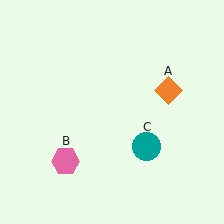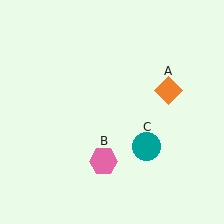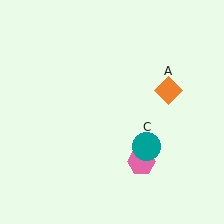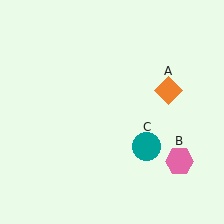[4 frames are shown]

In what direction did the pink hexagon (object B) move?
The pink hexagon (object B) moved right.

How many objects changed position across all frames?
1 object changed position: pink hexagon (object B).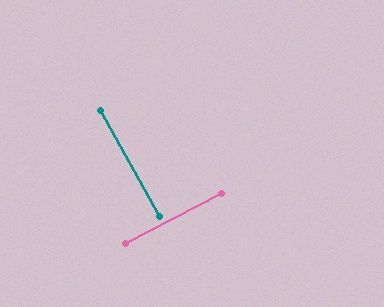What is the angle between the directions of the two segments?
Approximately 89 degrees.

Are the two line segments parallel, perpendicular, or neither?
Perpendicular — they meet at approximately 89°.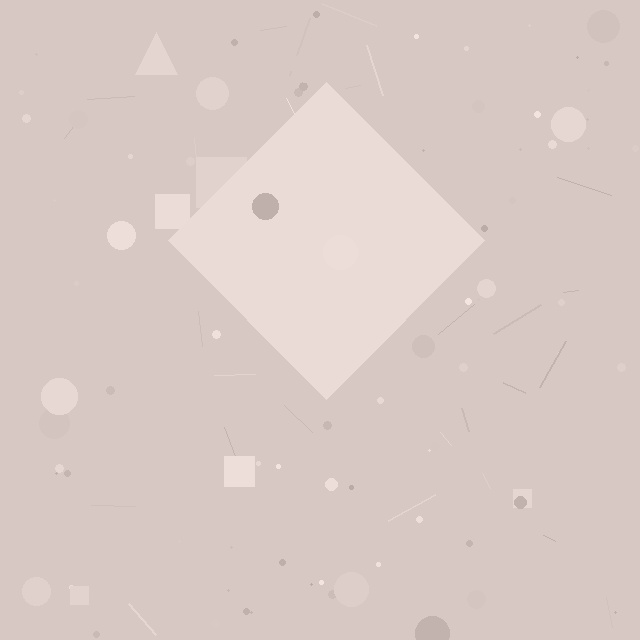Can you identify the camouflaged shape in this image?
The camouflaged shape is a diamond.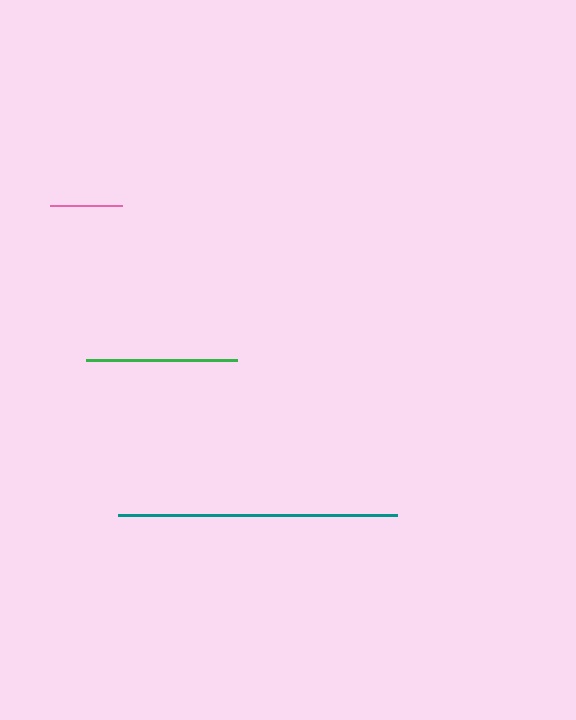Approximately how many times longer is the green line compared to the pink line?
The green line is approximately 2.1 times the length of the pink line.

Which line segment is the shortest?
The pink line is the shortest at approximately 72 pixels.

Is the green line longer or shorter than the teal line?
The teal line is longer than the green line.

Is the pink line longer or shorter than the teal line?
The teal line is longer than the pink line.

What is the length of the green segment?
The green segment is approximately 150 pixels long.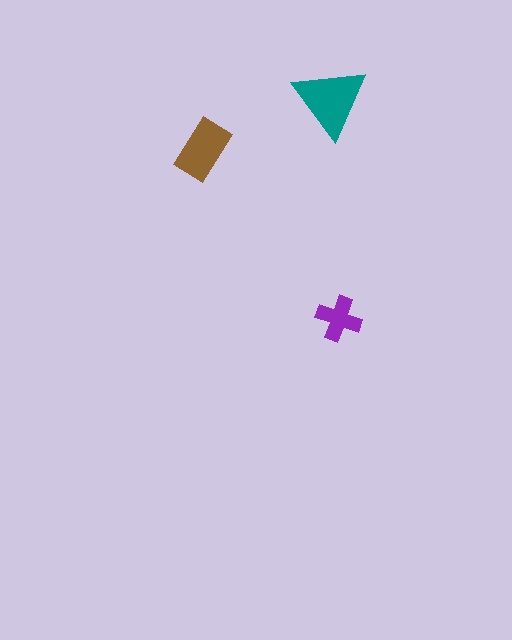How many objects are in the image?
There are 3 objects in the image.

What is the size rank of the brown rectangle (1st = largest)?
2nd.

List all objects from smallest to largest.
The purple cross, the brown rectangle, the teal triangle.